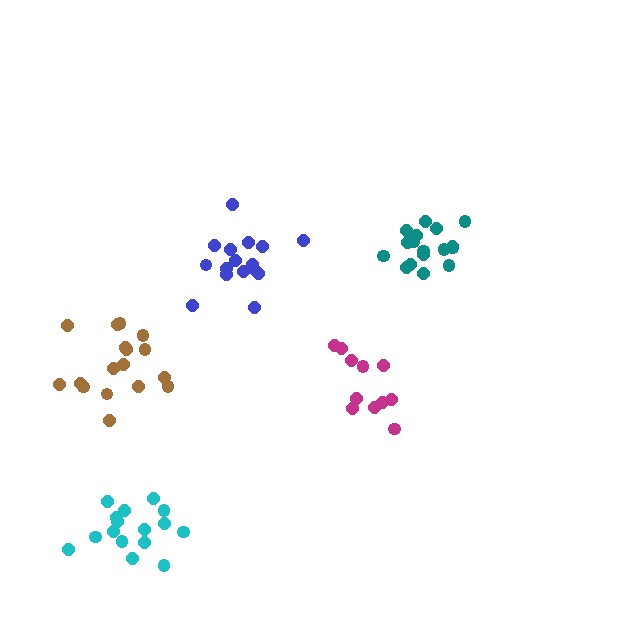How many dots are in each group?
Group 1: 16 dots, Group 2: 17 dots, Group 3: 11 dots, Group 4: 16 dots, Group 5: 17 dots (77 total).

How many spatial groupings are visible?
There are 5 spatial groupings.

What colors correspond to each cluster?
The clusters are colored: blue, teal, magenta, cyan, brown.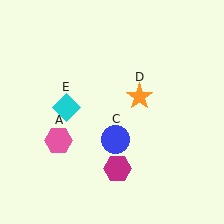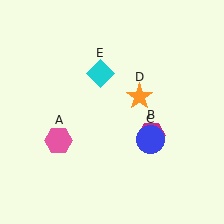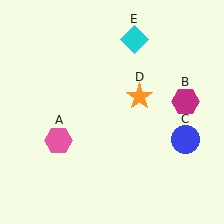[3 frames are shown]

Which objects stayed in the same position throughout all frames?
Pink hexagon (object A) and orange star (object D) remained stationary.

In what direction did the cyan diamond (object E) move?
The cyan diamond (object E) moved up and to the right.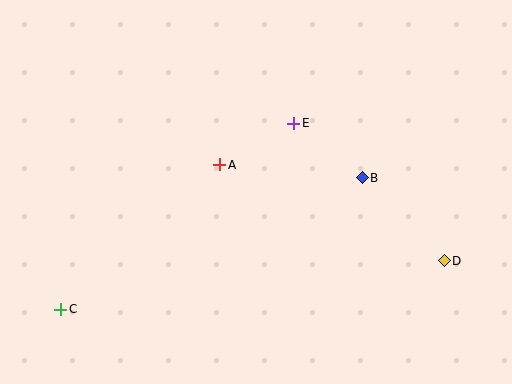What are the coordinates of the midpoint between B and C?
The midpoint between B and C is at (212, 244).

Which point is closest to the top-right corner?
Point B is closest to the top-right corner.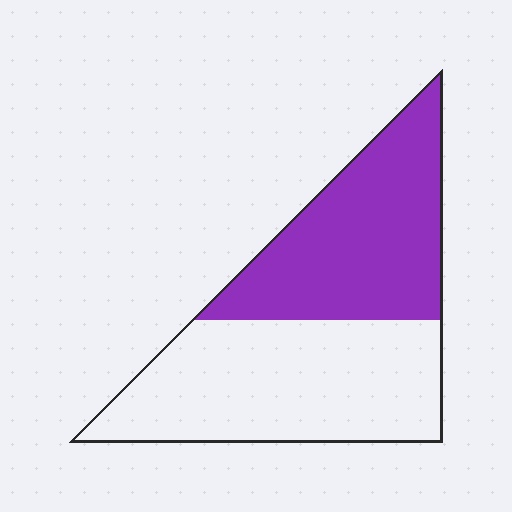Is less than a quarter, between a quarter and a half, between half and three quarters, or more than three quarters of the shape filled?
Between a quarter and a half.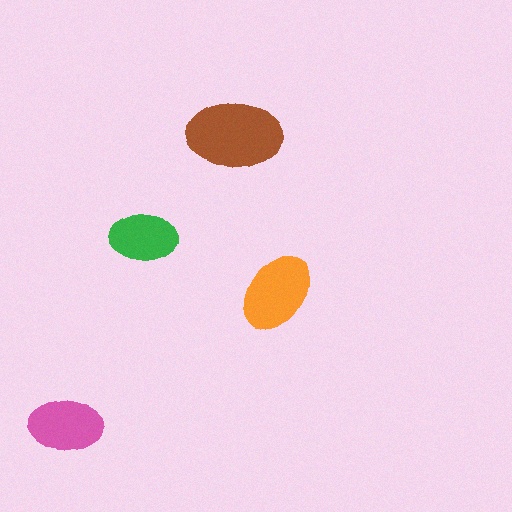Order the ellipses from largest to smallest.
the brown one, the orange one, the pink one, the green one.